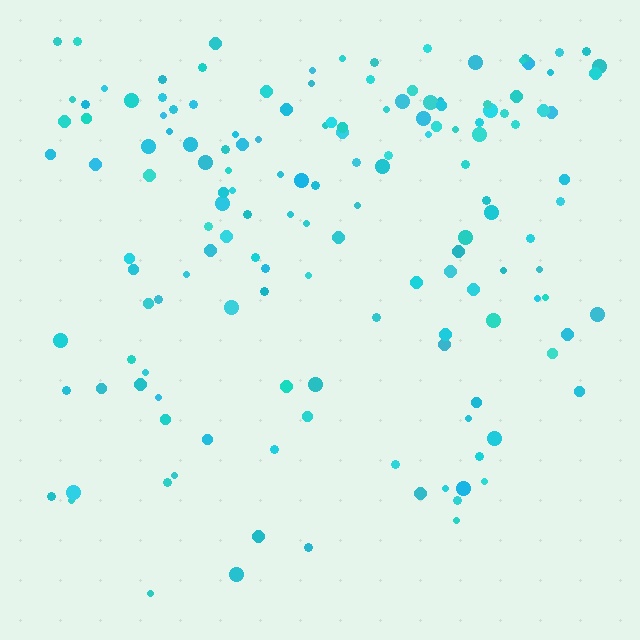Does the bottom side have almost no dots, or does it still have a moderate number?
Still a moderate number, just noticeably fewer than the top.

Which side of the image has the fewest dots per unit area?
The bottom.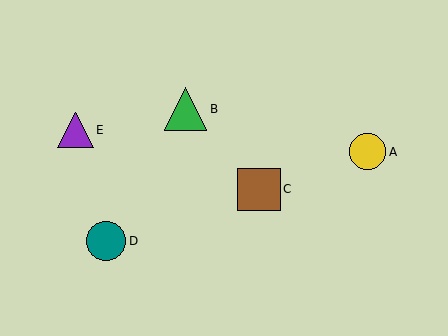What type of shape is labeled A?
Shape A is a yellow circle.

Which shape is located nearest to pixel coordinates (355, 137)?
The yellow circle (labeled A) at (367, 152) is nearest to that location.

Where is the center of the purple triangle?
The center of the purple triangle is at (76, 130).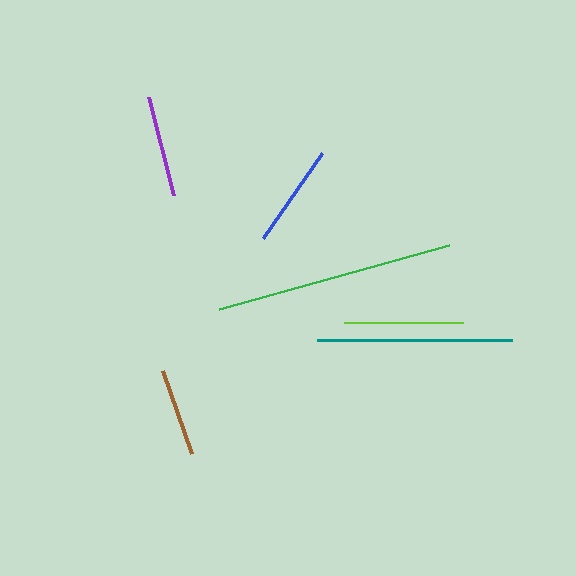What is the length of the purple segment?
The purple segment is approximately 101 pixels long.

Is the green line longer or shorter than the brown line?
The green line is longer than the brown line.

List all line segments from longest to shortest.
From longest to shortest: green, teal, lime, blue, purple, brown.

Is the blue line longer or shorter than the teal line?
The teal line is longer than the blue line.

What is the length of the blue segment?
The blue segment is approximately 104 pixels long.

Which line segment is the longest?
The green line is the longest at approximately 239 pixels.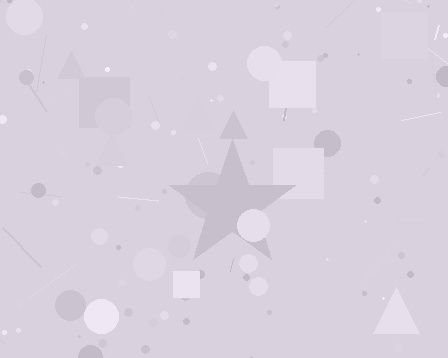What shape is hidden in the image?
A star is hidden in the image.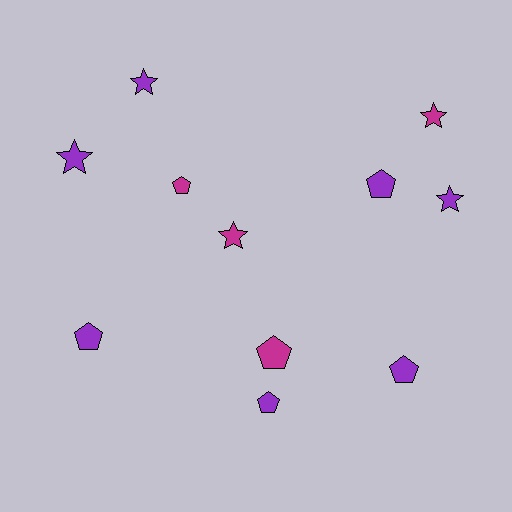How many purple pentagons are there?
There are 4 purple pentagons.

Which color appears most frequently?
Purple, with 7 objects.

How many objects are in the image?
There are 11 objects.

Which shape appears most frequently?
Pentagon, with 6 objects.